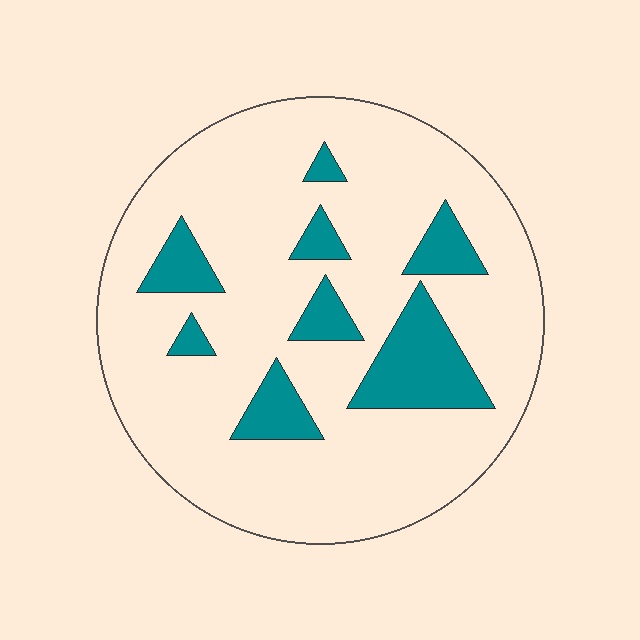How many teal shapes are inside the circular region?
8.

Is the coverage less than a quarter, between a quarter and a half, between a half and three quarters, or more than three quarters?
Less than a quarter.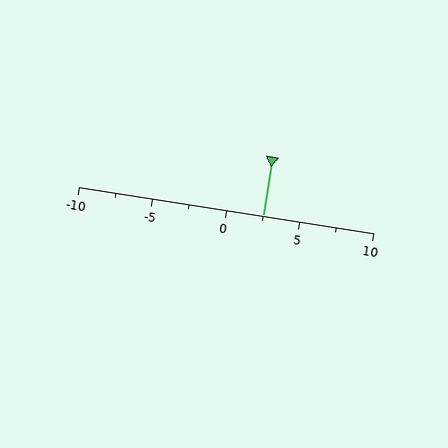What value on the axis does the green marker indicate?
The marker indicates approximately 2.5.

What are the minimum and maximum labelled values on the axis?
The axis runs from -10 to 10.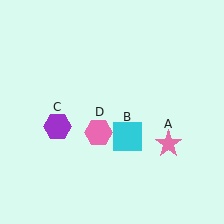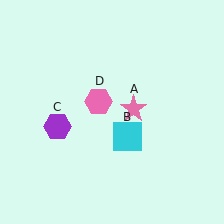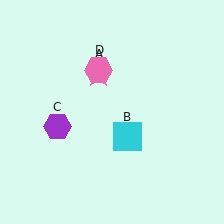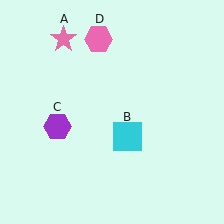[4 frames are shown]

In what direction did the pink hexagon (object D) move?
The pink hexagon (object D) moved up.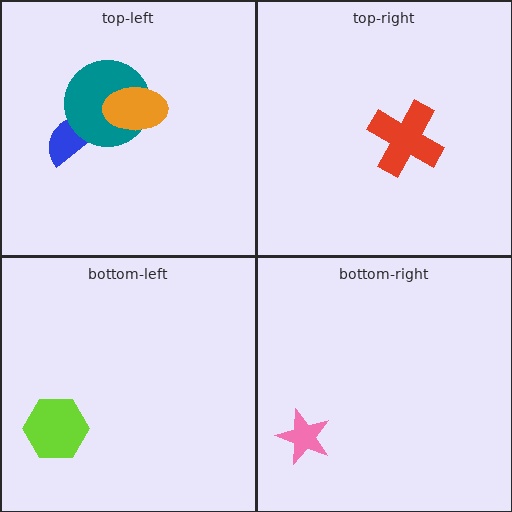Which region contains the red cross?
The top-right region.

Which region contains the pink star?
The bottom-right region.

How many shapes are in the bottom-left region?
1.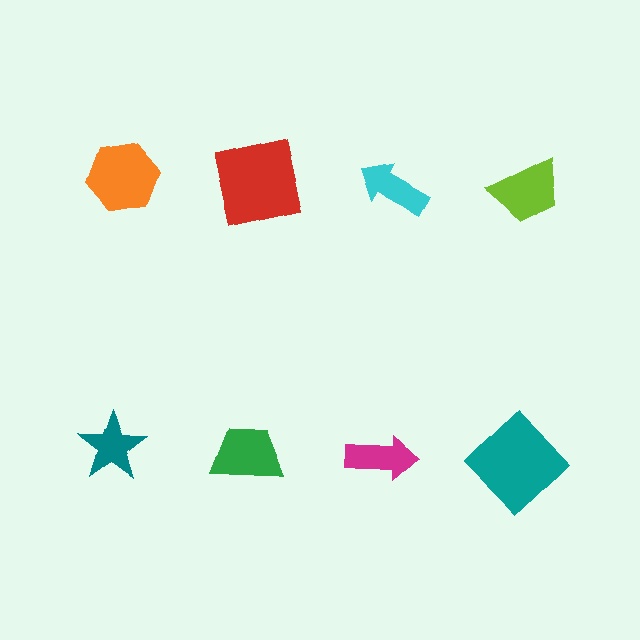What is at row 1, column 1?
An orange hexagon.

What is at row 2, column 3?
A magenta arrow.